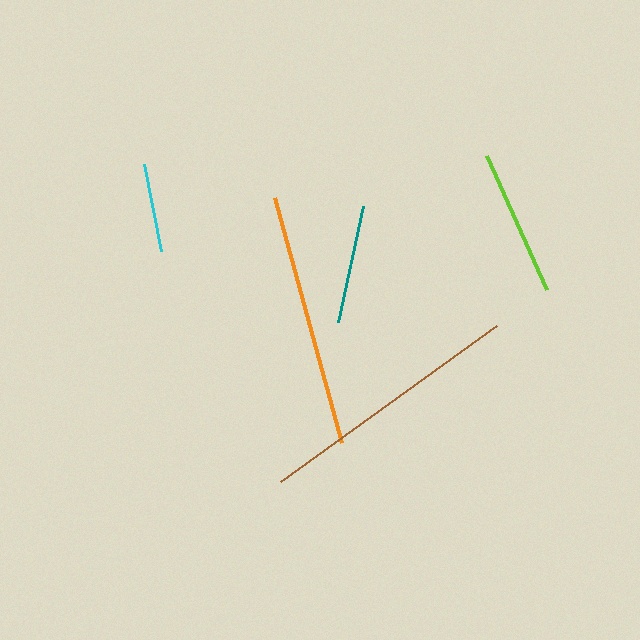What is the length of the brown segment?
The brown segment is approximately 267 pixels long.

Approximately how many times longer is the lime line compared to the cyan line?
The lime line is approximately 1.7 times the length of the cyan line.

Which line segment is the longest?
The brown line is the longest at approximately 267 pixels.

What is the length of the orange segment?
The orange segment is approximately 255 pixels long.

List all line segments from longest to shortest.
From longest to shortest: brown, orange, lime, teal, cyan.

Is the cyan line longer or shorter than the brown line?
The brown line is longer than the cyan line.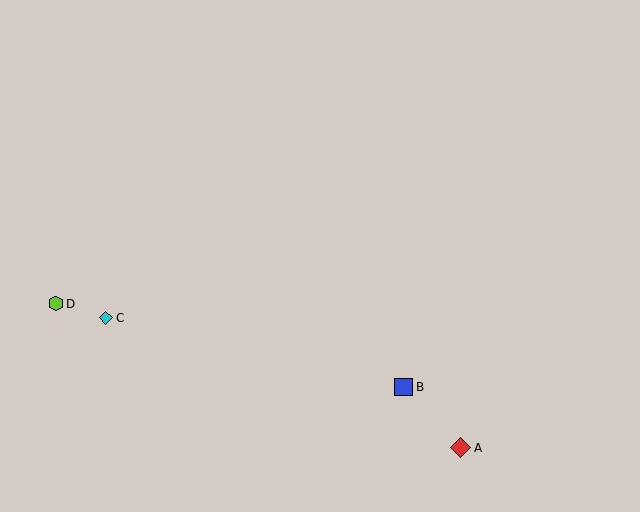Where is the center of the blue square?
The center of the blue square is at (404, 387).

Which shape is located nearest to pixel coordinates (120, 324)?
The cyan diamond (labeled C) at (106, 318) is nearest to that location.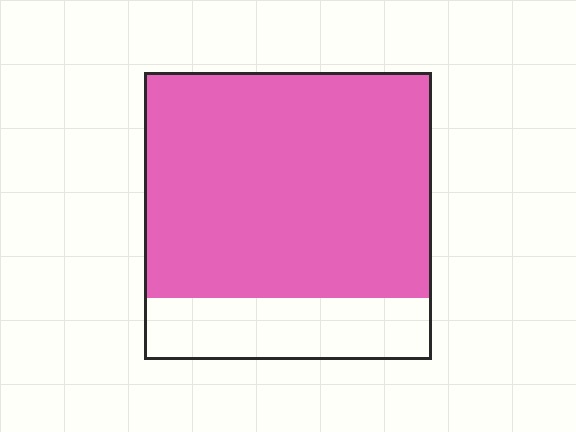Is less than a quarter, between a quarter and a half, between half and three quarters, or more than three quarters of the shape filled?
More than three quarters.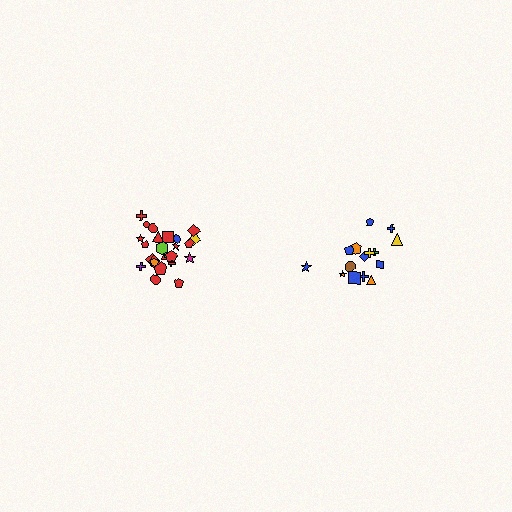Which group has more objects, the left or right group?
The left group.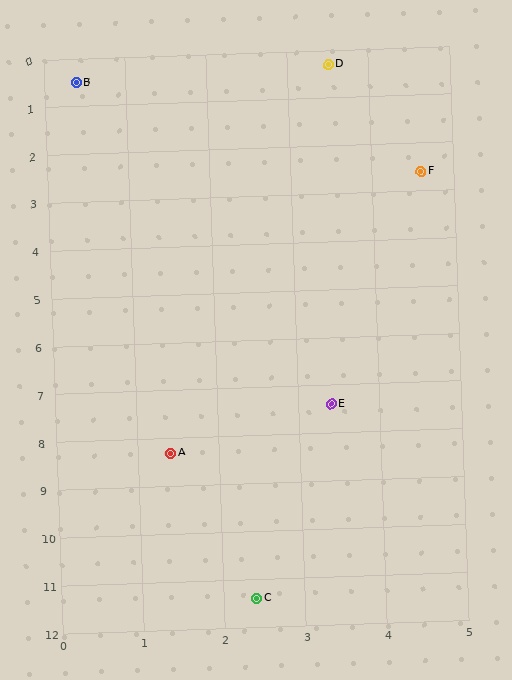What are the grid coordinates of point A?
Point A is at approximately (1.4, 8.3).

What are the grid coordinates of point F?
Point F is at approximately (4.6, 2.6).